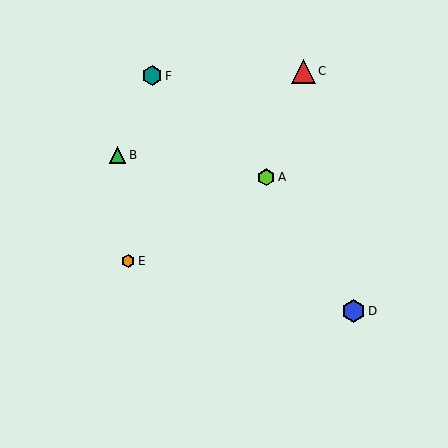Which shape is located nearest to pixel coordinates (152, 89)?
The teal hexagon (labeled F) at (152, 76) is nearest to that location.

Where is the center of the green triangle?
The center of the green triangle is at (117, 155).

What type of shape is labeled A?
Shape A is a lime hexagon.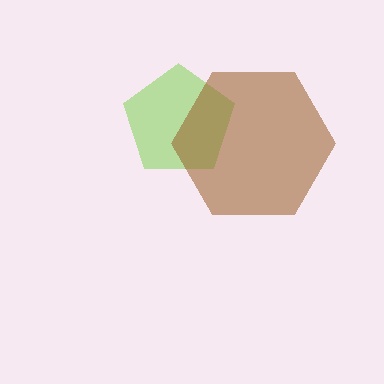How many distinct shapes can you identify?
There are 2 distinct shapes: a lime pentagon, a brown hexagon.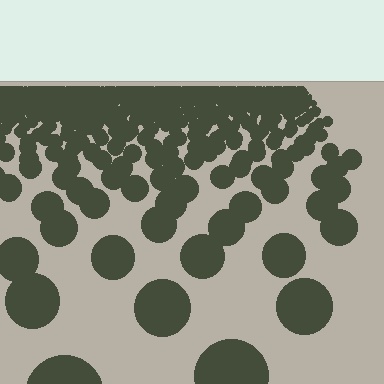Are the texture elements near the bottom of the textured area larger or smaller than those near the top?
Larger. Near the bottom, elements are closer to the viewer and appear at a bigger on-screen size.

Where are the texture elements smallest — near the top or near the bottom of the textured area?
Near the top.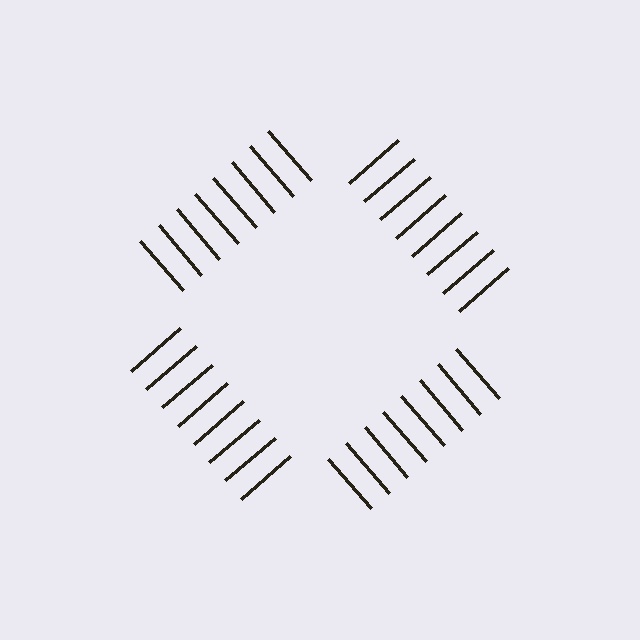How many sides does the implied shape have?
4 sides — the line-ends trace a square.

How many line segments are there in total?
32 — 8 along each of the 4 edges.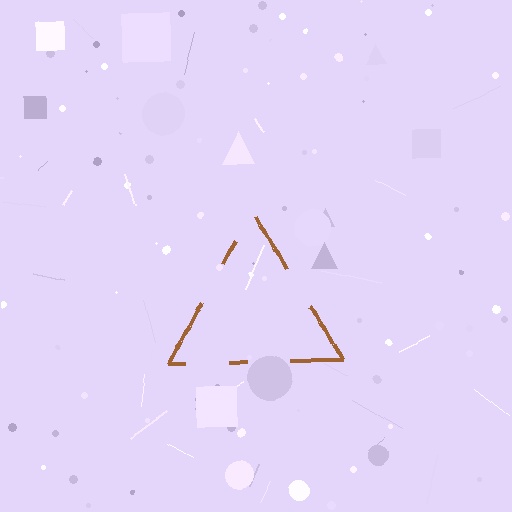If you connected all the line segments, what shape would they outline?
They would outline a triangle.